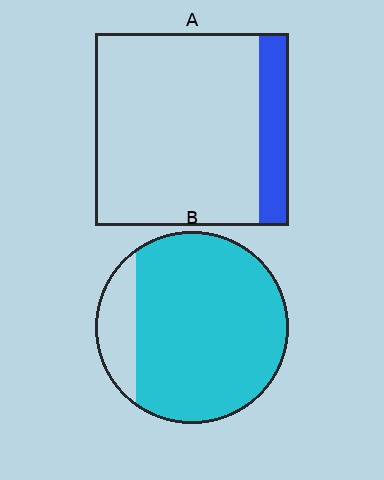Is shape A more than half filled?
No.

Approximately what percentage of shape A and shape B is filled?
A is approximately 15% and B is approximately 85%.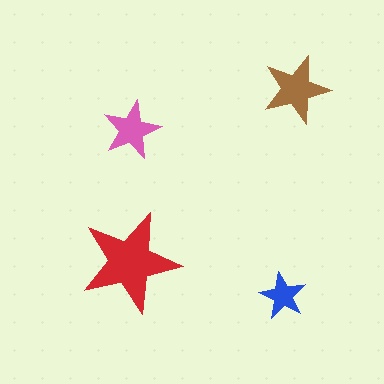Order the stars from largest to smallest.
the red one, the brown one, the pink one, the blue one.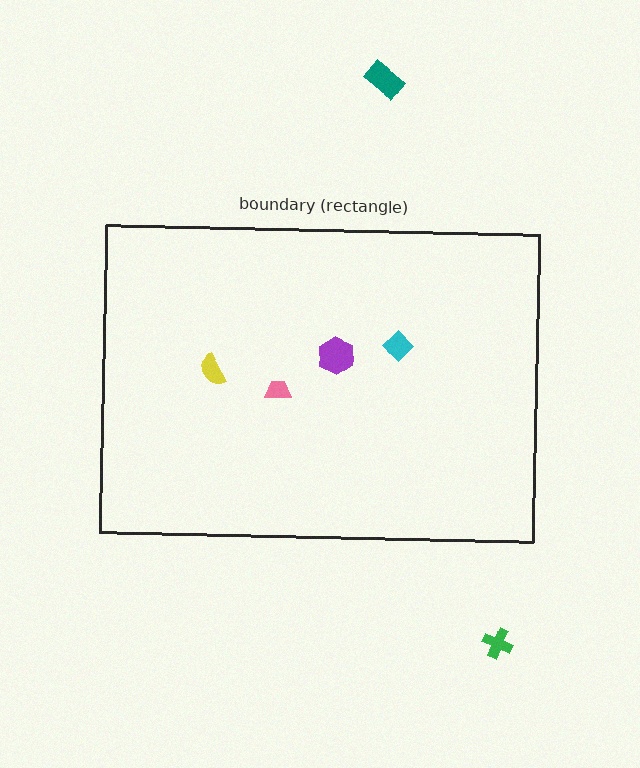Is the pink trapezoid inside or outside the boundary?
Inside.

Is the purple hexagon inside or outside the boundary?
Inside.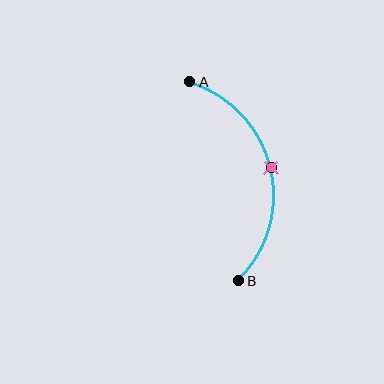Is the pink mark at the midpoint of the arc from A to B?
Yes. The pink mark lies on the arc at equal arc-length from both A and B — it is the arc midpoint.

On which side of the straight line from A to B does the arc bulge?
The arc bulges to the right of the straight line connecting A and B.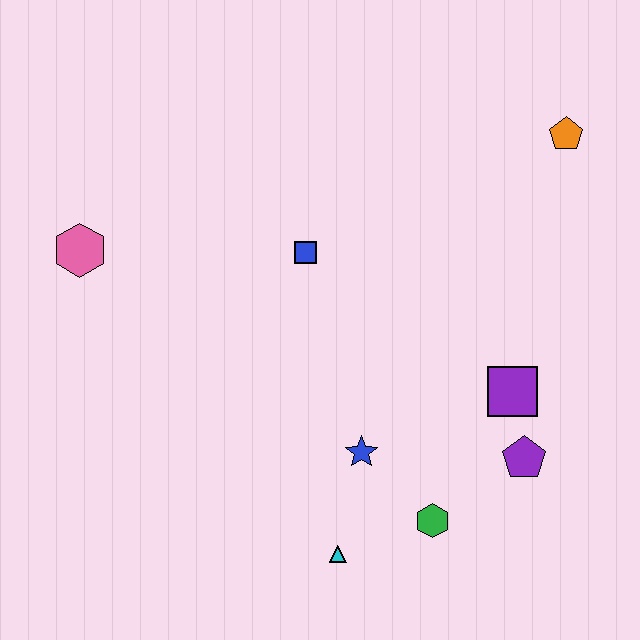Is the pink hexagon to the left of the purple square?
Yes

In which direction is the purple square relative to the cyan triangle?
The purple square is to the right of the cyan triangle.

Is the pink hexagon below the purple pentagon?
No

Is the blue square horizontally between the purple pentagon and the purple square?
No